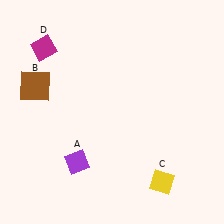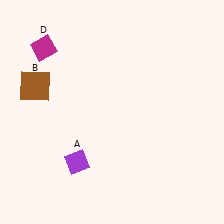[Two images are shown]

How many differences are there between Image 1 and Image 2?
There is 1 difference between the two images.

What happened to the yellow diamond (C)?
The yellow diamond (C) was removed in Image 2. It was in the bottom-right area of Image 1.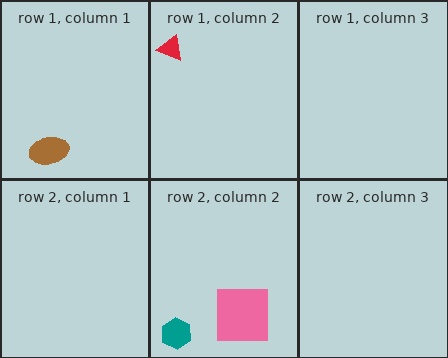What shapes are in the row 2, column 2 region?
The teal hexagon, the pink square.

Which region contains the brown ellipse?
The row 1, column 1 region.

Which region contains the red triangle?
The row 1, column 2 region.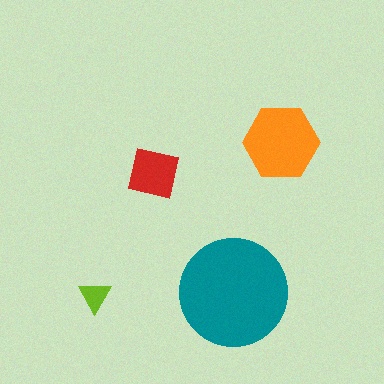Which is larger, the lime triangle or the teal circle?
The teal circle.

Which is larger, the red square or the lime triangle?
The red square.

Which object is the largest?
The teal circle.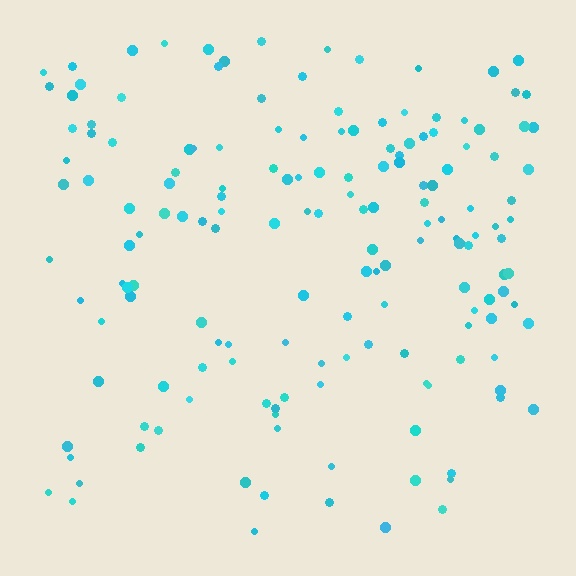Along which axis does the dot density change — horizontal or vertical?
Vertical.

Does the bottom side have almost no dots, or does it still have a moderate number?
Still a moderate number, just noticeably fewer than the top.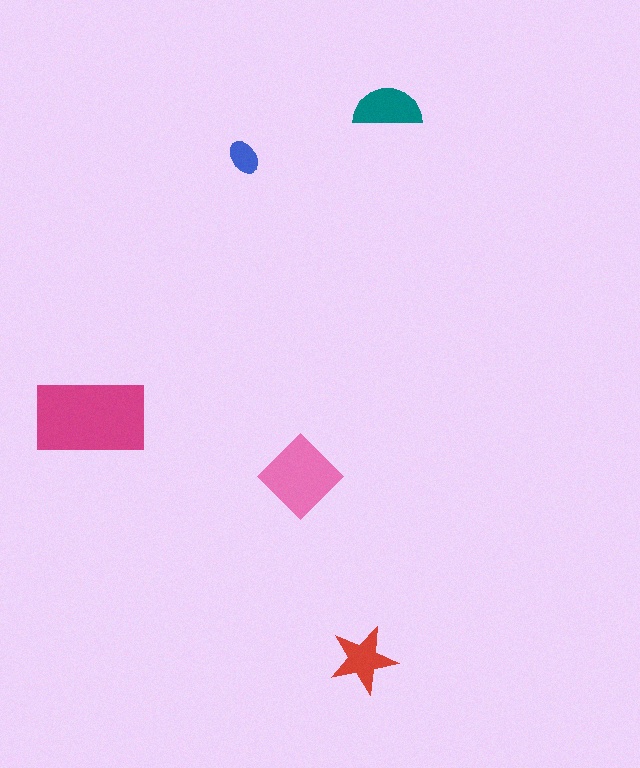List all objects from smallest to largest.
The blue ellipse, the red star, the teal semicircle, the pink diamond, the magenta rectangle.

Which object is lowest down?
The red star is bottommost.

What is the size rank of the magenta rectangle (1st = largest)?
1st.